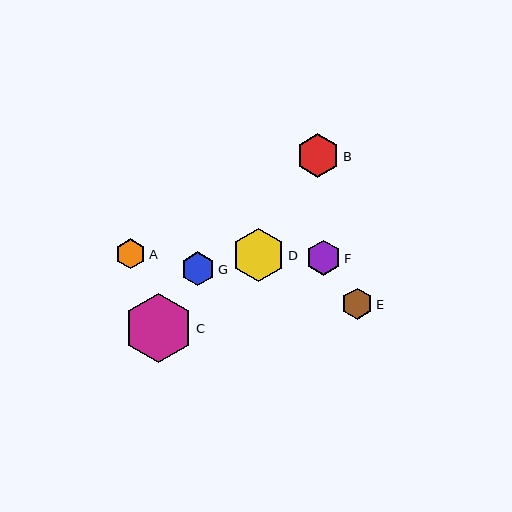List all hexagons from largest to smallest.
From largest to smallest: C, D, B, F, G, E, A.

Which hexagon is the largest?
Hexagon C is the largest with a size of approximately 69 pixels.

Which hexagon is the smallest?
Hexagon A is the smallest with a size of approximately 30 pixels.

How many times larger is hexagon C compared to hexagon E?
Hexagon C is approximately 2.2 times the size of hexagon E.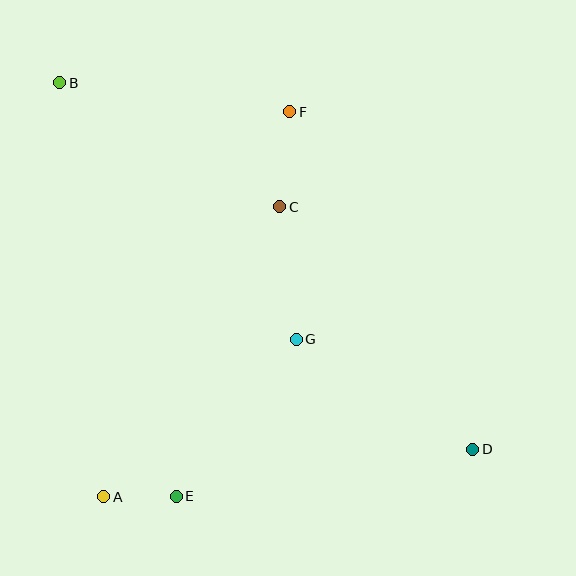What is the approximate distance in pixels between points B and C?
The distance between B and C is approximately 253 pixels.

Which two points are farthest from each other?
Points B and D are farthest from each other.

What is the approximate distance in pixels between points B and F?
The distance between B and F is approximately 232 pixels.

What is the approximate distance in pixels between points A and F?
The distance between A and F is approximately 428 pixels.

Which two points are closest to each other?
Points A and E are closest to each other.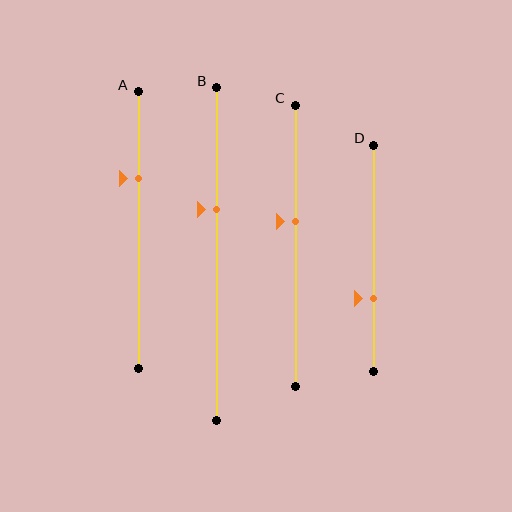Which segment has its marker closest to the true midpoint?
Segment C has its marker closest to the true midpoint.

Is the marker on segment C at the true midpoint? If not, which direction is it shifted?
No, the marker on segment C is shifted upward by about 8% of the segment length.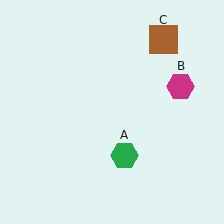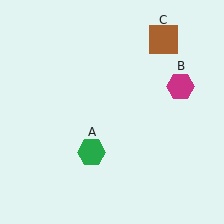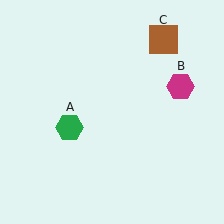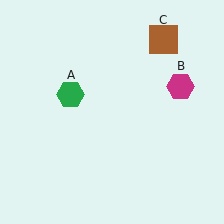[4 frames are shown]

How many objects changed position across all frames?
1 object changed position: green hexagon (object A).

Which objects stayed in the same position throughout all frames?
Magenta hexagon (object B) and brown square (object C) remained stationary.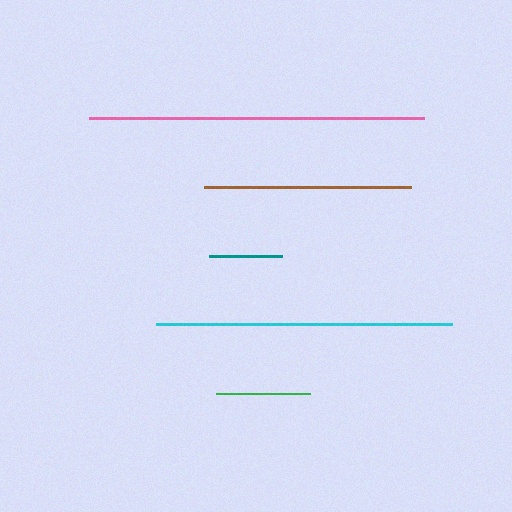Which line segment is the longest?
The pink line is the longest at approximately 335 pixels.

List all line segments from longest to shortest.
From longest to shortest: pink, cyan, brown, green, teal.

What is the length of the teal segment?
The teal segment is approximately 73 pixels long.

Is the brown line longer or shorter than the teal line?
The brown line is longer than the teal line.